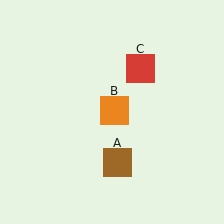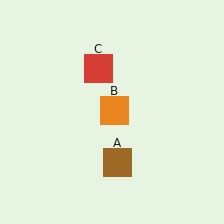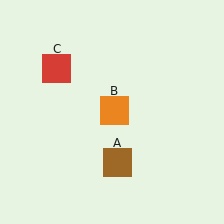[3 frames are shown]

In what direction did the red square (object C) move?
The red square (object C) moved left.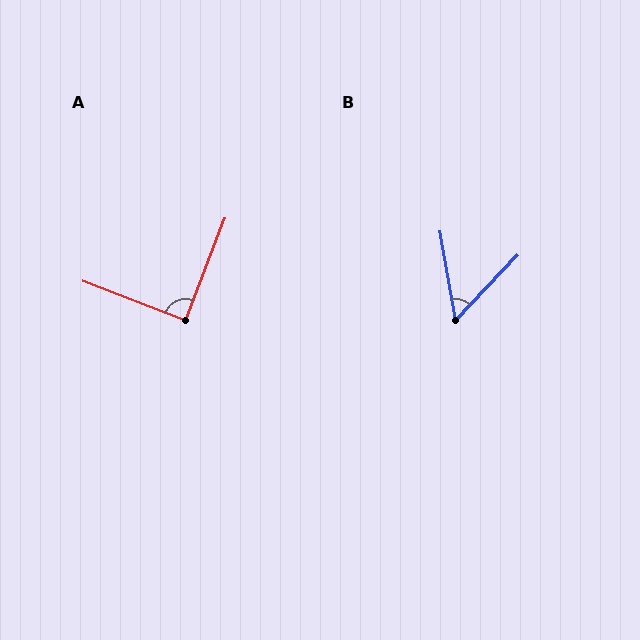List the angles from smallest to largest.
B (54°), A (90°).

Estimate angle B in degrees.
Approximately 54 degrees.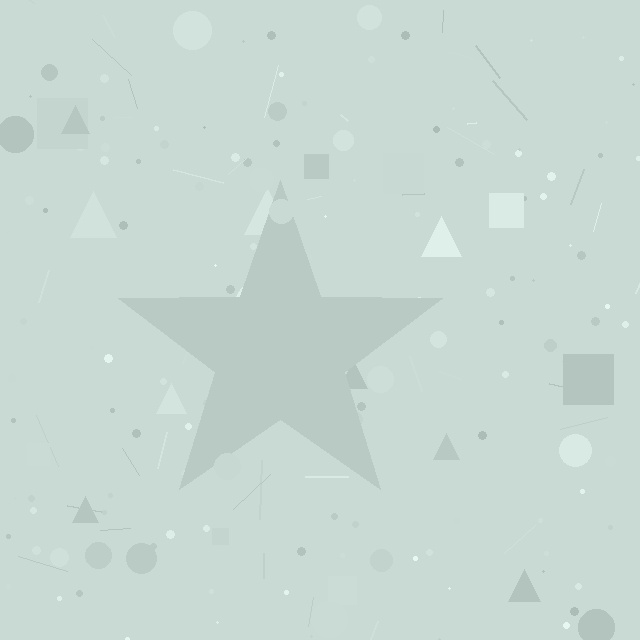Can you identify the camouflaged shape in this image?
The camouflaged shape is a star.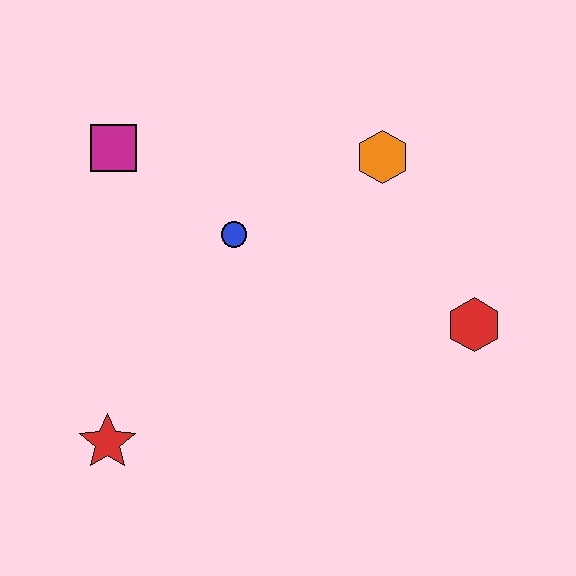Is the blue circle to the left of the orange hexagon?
Yes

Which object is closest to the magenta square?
The blue circle is closest to the magenta square.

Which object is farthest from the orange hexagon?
The red star is farthest from the orange hexagon.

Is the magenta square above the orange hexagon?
Yes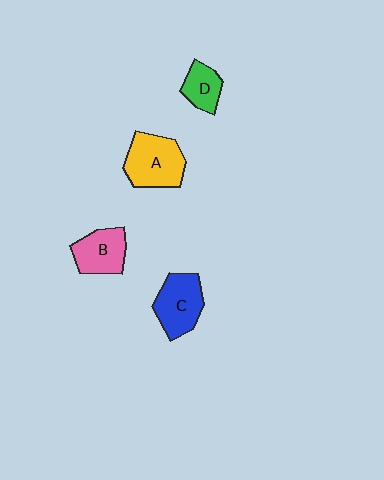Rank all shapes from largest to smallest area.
From largest to smallest: A (yellow), C (blue), B (pink), D (green).